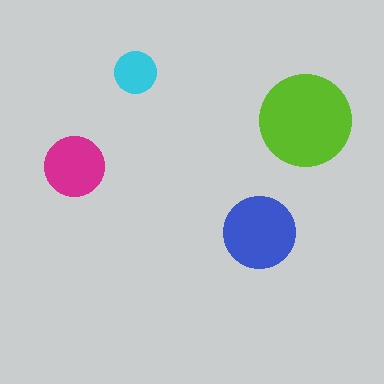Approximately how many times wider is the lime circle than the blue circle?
About 1.5 times wider.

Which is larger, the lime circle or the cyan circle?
The lime one.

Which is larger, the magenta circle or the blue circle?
The blue one.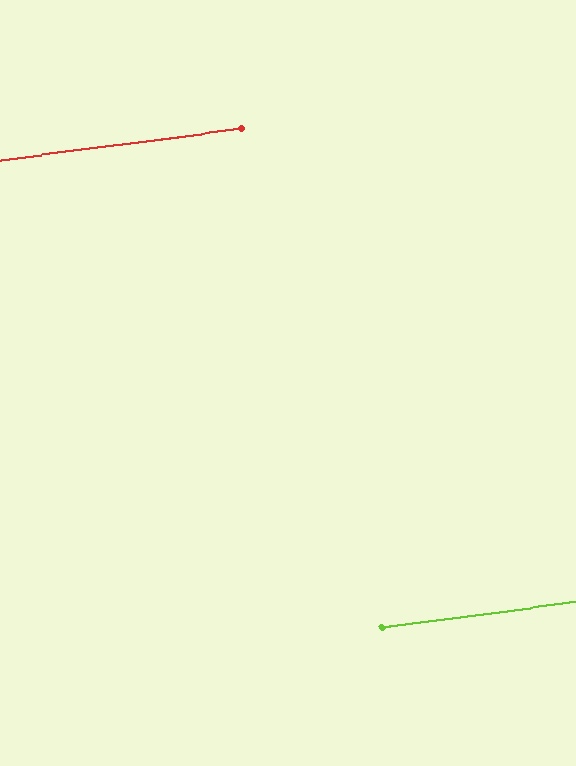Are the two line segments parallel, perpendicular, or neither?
Parallel — their directions differ by only 0.3°.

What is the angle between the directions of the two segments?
Approximately 0 degrees.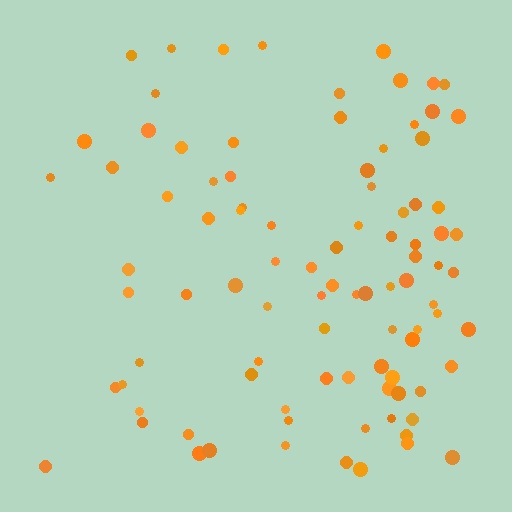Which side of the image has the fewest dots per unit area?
The left.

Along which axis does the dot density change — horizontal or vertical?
Horizontal.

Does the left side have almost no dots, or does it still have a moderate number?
Still a moderate number, just noticeably fewer than the right.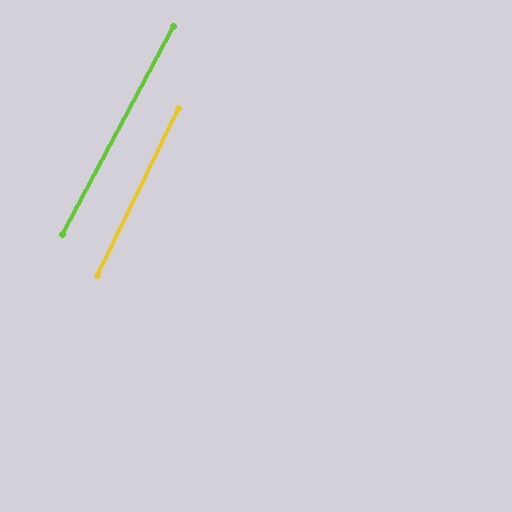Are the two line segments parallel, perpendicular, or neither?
Parallel — their directions differ by only 2.0°.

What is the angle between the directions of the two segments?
Approximately 2 degrees.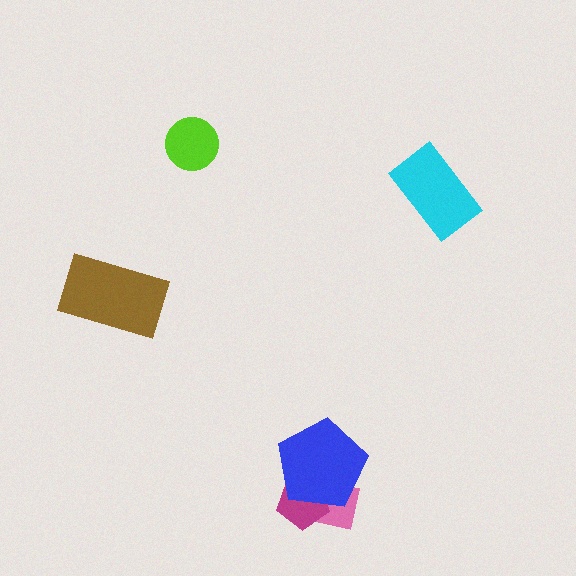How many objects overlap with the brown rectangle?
0 objects overlap with the brown rectangle.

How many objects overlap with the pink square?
2 objects overlap with the pink square.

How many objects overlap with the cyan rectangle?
0 objects overlap with the cyan rectangle.